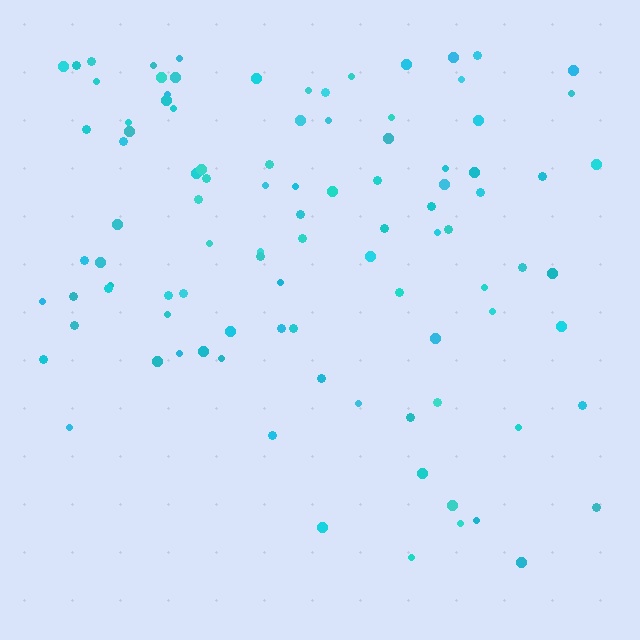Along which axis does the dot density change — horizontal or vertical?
Vertical.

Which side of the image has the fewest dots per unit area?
The bottom.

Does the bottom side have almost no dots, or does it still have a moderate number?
Still a moderate number, just noticeably fewer than the top.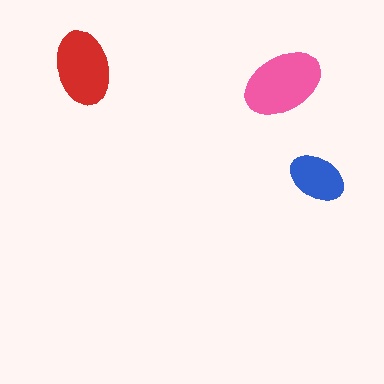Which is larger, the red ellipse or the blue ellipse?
The red one.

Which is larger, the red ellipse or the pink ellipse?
The pink one.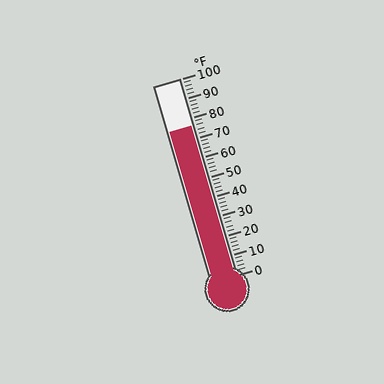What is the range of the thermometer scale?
The thermometer scale ranges from 0°F to 100°F.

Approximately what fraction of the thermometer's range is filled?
The thermometer is filled to approximately 75% of its range.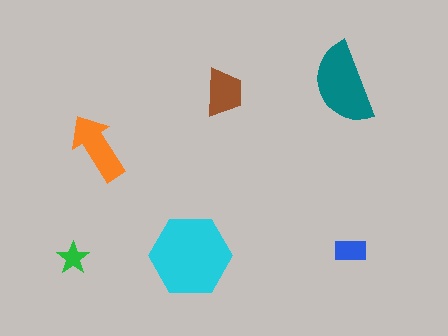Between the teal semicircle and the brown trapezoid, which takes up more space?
The teal semicircle.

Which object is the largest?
The cyan hexagon.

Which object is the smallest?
The green star.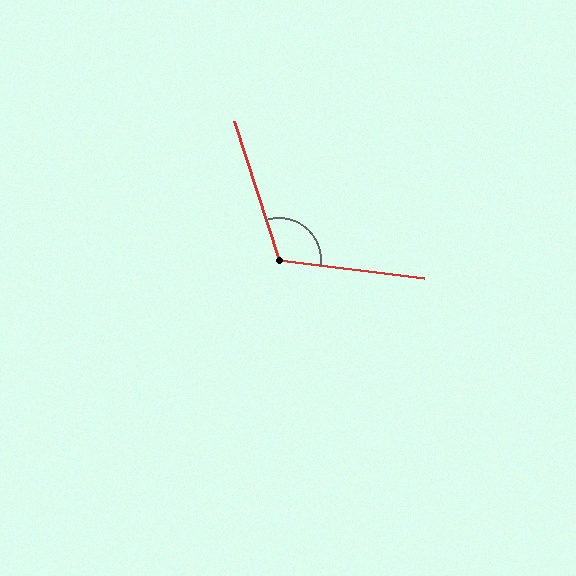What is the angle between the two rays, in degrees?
Approximately 115 degrees.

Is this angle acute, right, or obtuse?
It is obtuse.